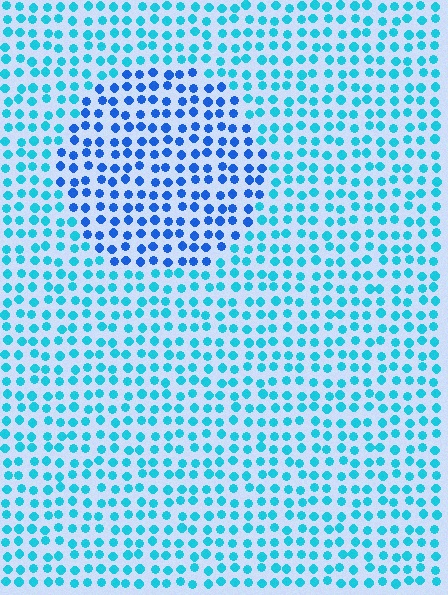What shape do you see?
I see a circle.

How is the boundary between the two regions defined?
The boundary is defined purely by a slight shift in hue (about 33 degrees). Spacing, size, and orientation are identical on both sides.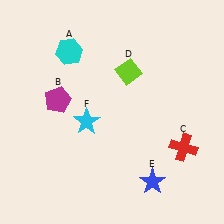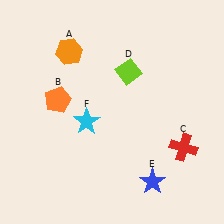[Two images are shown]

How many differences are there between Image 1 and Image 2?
There are 2 differences between the two images.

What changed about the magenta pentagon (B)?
In Image 1, B is magenta. In Image 2, it changed to orange.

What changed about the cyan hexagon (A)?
In Image 1, A is cyan. In Image 2, it changed to orange.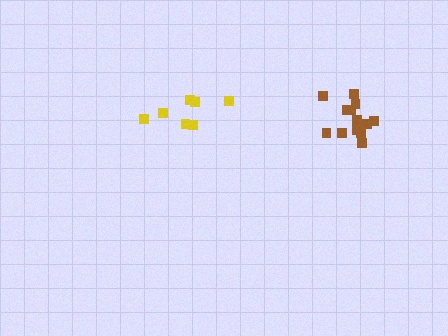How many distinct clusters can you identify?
There are 2 distinct clusters.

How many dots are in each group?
Group 1: 13 dots, Group 2: 7 dots (20 total).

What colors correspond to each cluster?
The clusters are colored: brown, yellow.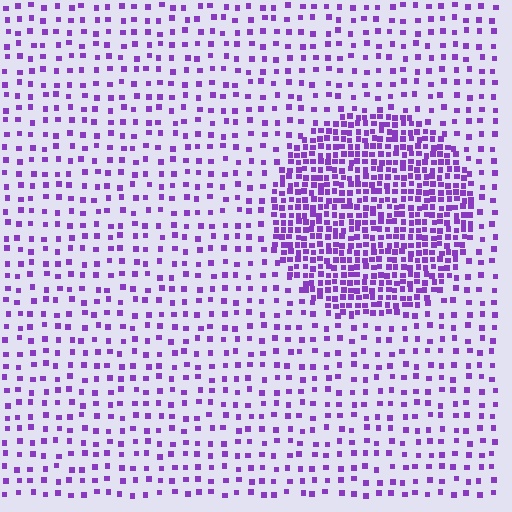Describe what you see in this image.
The image contains small purple elements arranged at two different densities. A circle-shaped region is visible where the elements are more densely packed than the surrounding area.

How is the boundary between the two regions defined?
The boundary is defined by a change in element density (approximately 2.9x ratio). All elements are the same color, size, and shape.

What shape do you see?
I see a circle.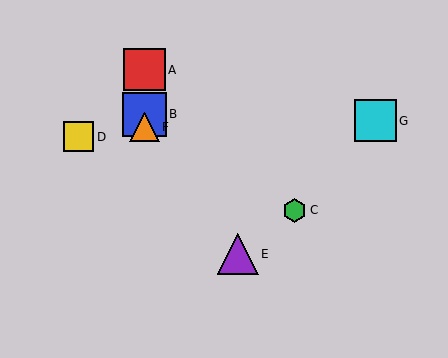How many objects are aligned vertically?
3 objects (A, B, F) are aligned vertically.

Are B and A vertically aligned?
Yes, both are at x≈144.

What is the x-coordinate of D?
Object D is at x≈79.